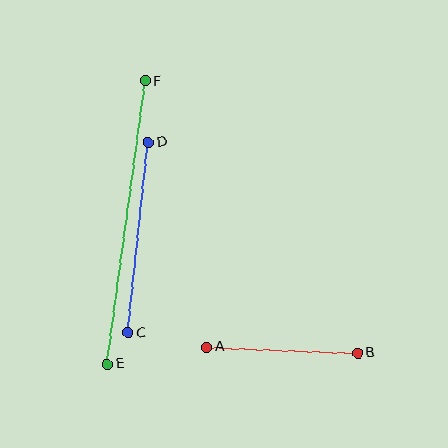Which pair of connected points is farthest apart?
Points E and F are farthest apart.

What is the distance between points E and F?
The distance is approximately 286 pixels.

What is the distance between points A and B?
The distance is approximately 151 pixels.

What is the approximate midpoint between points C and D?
The midpoint is at approximately (138, 237) pixels.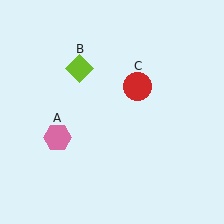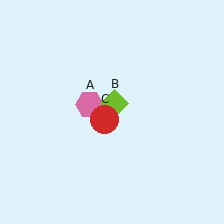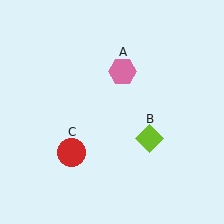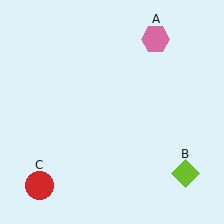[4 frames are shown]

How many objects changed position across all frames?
3 objects changed position: pink hexagon (object A), lime diamond (object B), red circle (object C).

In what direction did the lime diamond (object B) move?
The lime diamond (object B) moved down and to the right.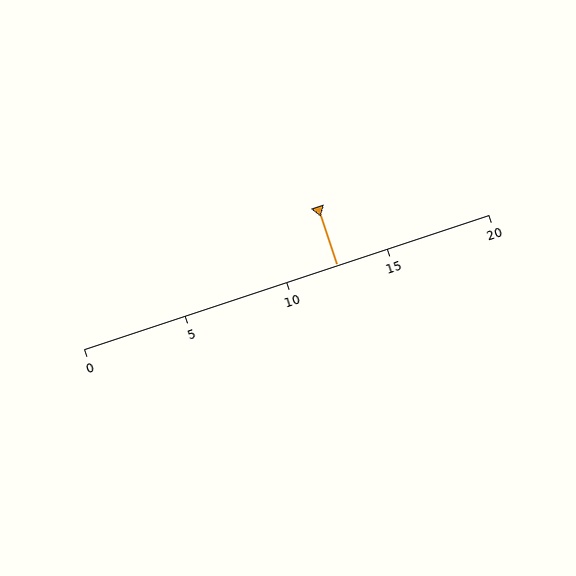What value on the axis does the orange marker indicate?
The marker indicates approximately 12.5.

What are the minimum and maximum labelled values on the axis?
The axis runs from 0 to 20.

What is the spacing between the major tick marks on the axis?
The major ticks are spaced 5 apart.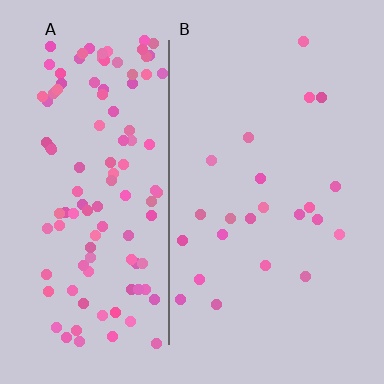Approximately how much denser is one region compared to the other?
Approximately 5.2× — region A over region B.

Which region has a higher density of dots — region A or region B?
A (the left).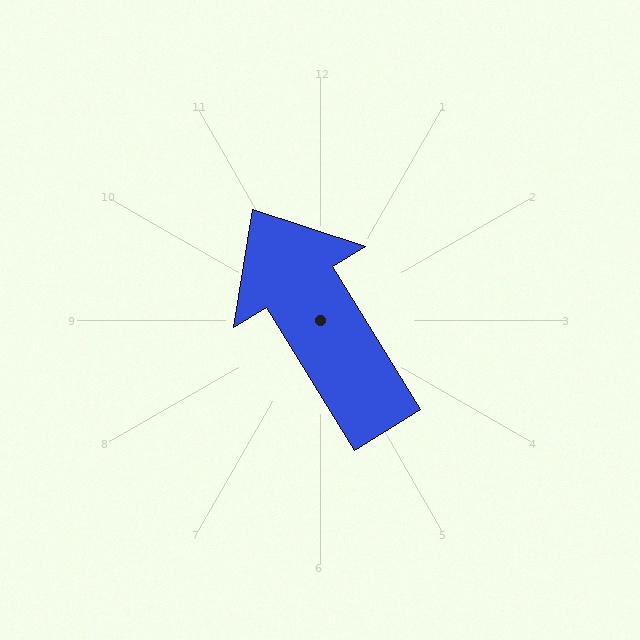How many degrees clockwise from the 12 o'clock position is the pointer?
Approximately 328 degrees.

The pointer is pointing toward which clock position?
Roughly 11 o'clock.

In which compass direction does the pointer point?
Northwest.